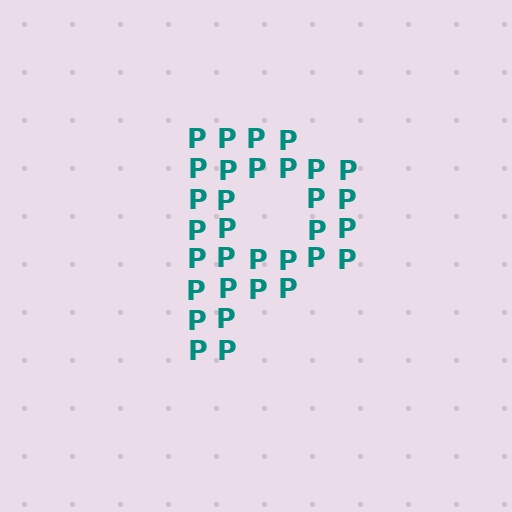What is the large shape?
The large shape is the letter P.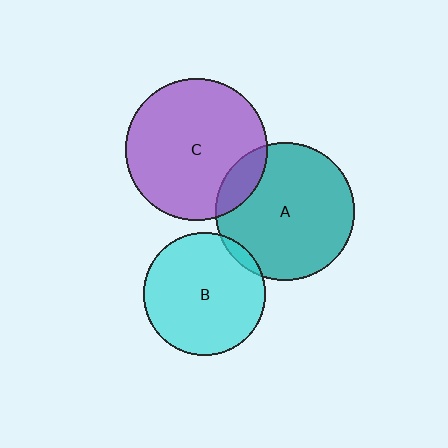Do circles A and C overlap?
Yes.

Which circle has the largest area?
Circle C (purple).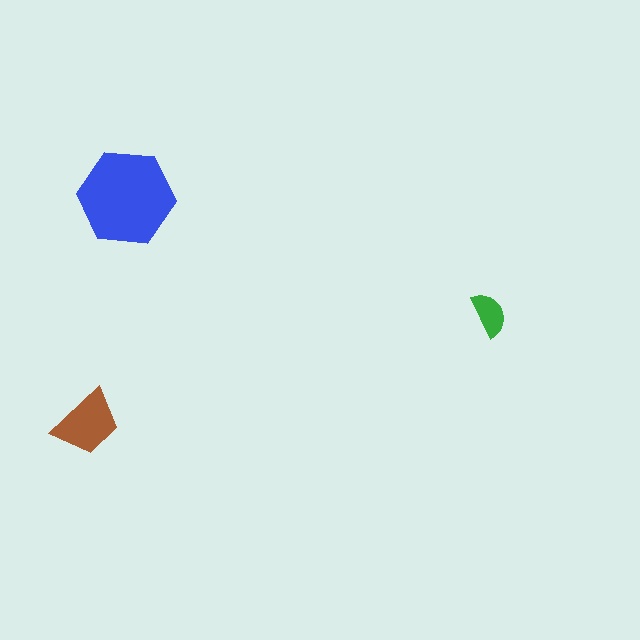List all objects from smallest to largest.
The green semicircle, the brown trapezoid, the blue hexagon.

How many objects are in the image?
There are 3 objects in the image.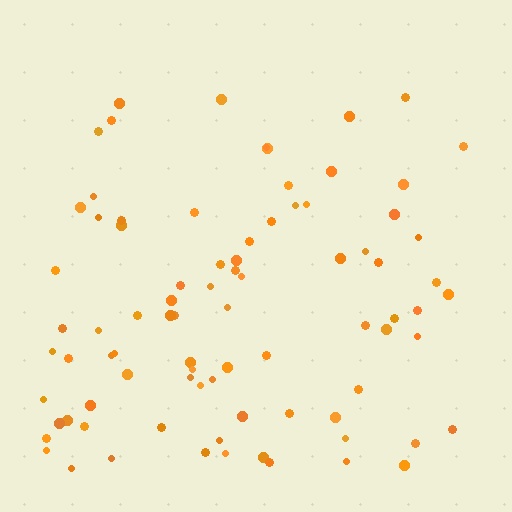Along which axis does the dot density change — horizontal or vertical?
Vertical.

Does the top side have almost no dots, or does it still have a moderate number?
Still a moderate number, just noticeably fewer than the bottom.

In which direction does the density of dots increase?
From top to bottom, with the bottom side densest.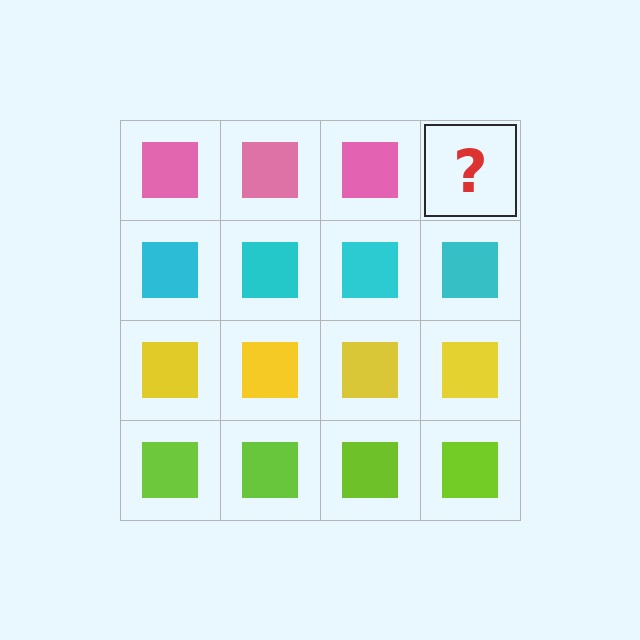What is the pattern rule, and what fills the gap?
The rule is that each row has a consistent color. The gap should be filled with a pink square.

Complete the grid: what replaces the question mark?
The question mark should be replaced with a pink square.